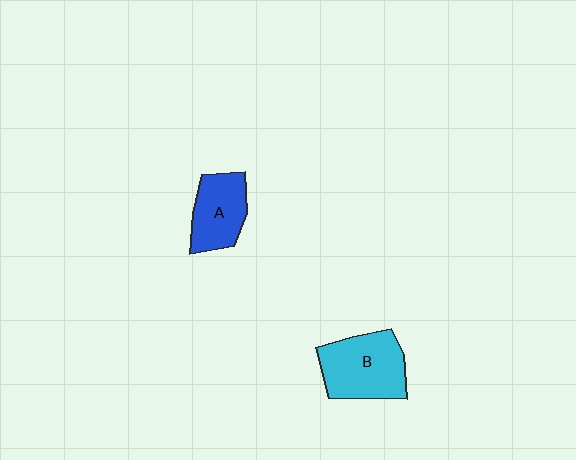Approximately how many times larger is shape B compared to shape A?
Approximately 1.3 times.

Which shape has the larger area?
Shape B (cyan).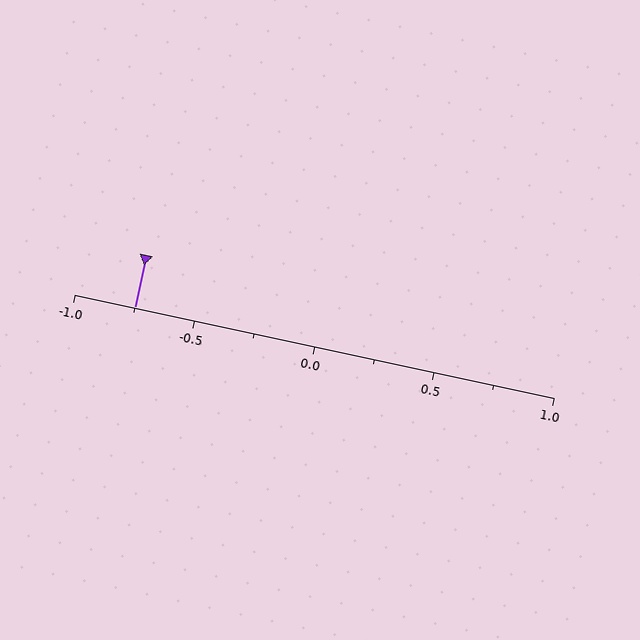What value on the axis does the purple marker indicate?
The marker indicates approximately -0.75.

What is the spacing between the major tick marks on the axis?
The major ticks are spaced 0.5 apart.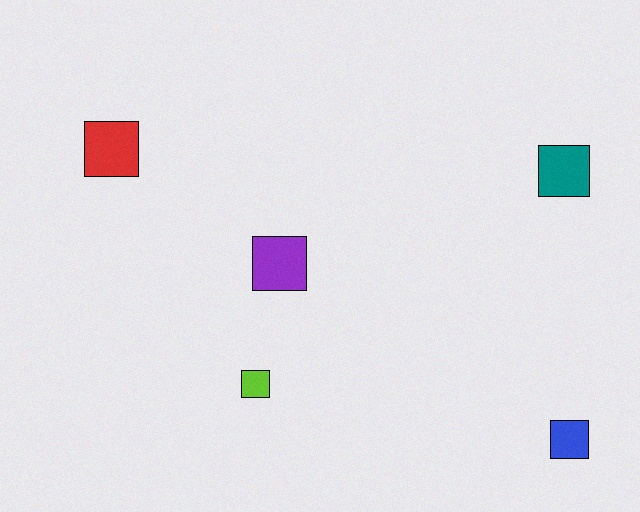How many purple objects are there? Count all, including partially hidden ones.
There is 1 purple object.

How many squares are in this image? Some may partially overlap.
There are 5 squares.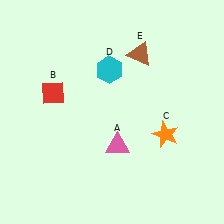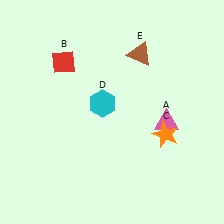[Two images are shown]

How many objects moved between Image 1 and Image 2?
3 objects moved between the two images.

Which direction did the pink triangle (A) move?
The pink triangle (A) moved right.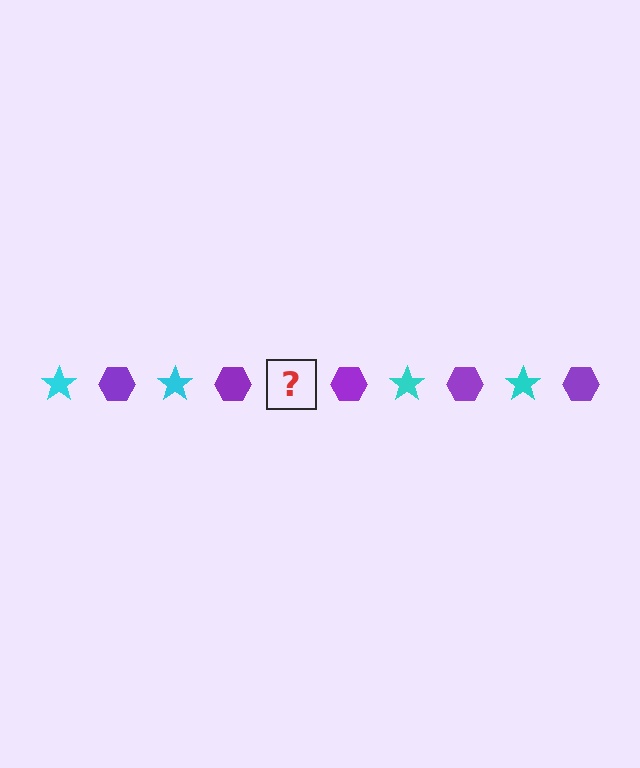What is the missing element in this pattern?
The missing element is a cyan star.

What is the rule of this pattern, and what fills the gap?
The rule is that the pattern alternates between cyan star and purple hexagon. The gap should be filled with a cyan star.